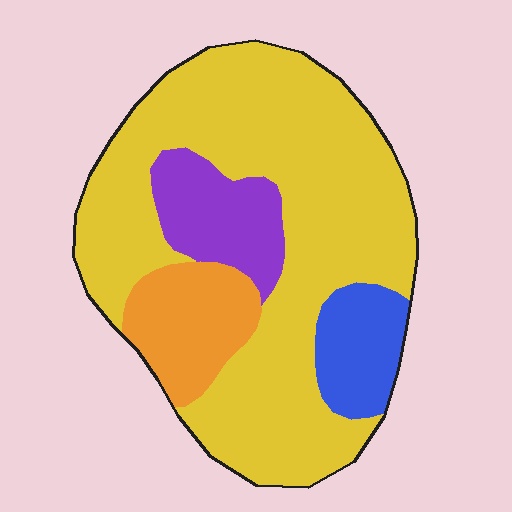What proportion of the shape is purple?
Purple covers 11% of the shape.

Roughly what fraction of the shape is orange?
Orange covers 12% of the shape.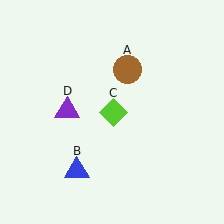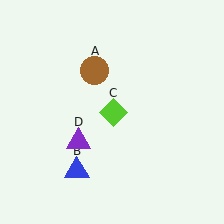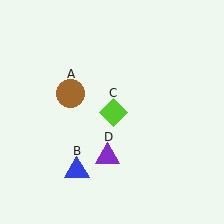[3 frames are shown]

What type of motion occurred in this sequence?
The brown circle (object A), purple triangle (object D) rotated counterclockwise around the center of the scene.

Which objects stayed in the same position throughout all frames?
Blue triangle (object B) and lime diamond (object C) remained stationary.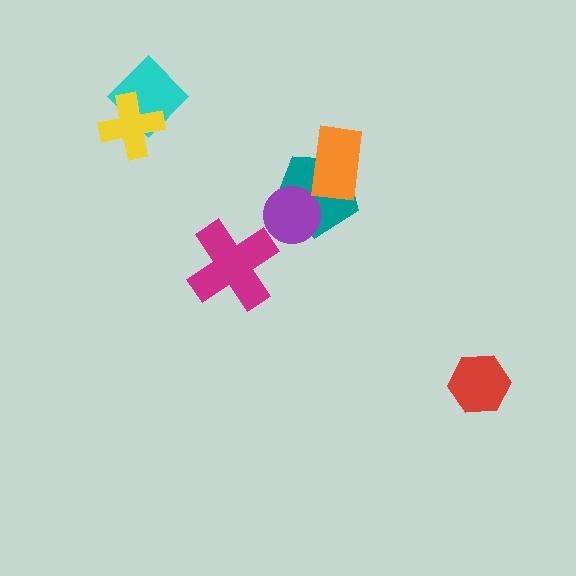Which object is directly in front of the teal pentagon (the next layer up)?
The purple circle is directly in front of the teal pentagon.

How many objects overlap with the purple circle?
1 object overlaps with the purple circle.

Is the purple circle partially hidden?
No, no other shape covers it.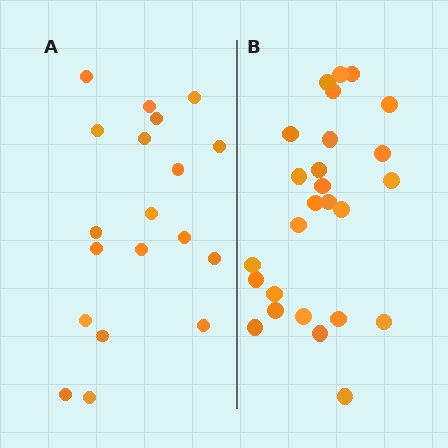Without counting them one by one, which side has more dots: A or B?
Region B (the right region) has more dots.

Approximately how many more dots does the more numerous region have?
Region B has roughly 8 or so more dots than region A.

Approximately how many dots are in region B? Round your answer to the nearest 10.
About 30 dots. (The exact count is 26, which rounds to 30.)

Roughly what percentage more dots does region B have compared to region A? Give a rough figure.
About 35% more.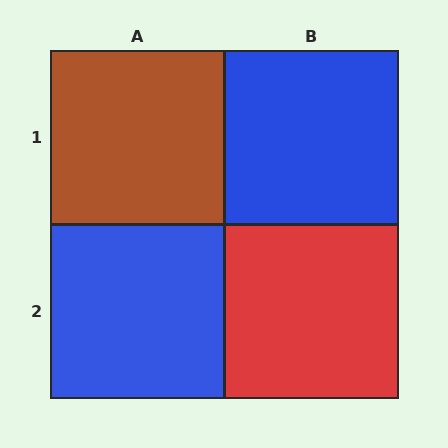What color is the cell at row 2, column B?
Red.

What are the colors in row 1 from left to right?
Brown, blue.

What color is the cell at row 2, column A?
Blue.